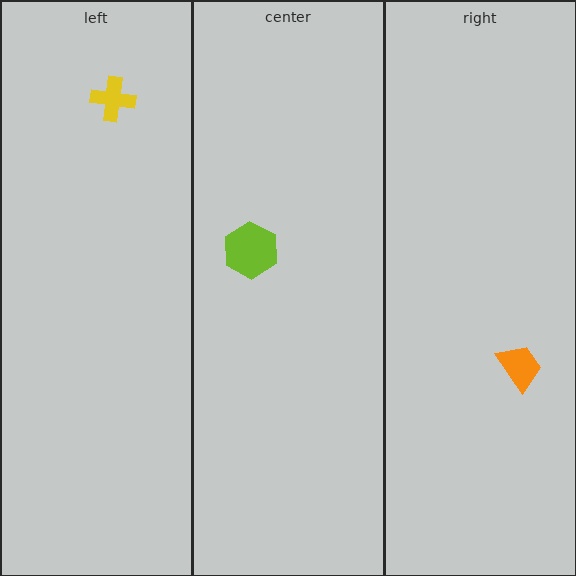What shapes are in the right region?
The orange trapezoid.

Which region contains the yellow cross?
The left region.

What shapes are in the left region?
The yellow cross.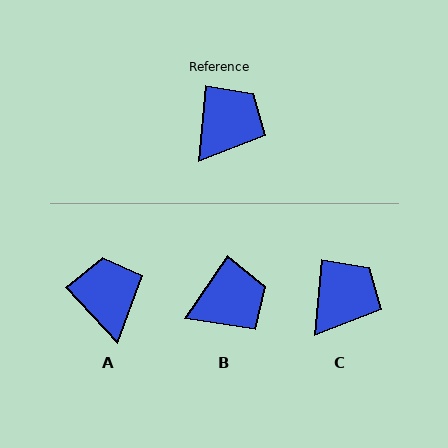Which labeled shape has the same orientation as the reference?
C.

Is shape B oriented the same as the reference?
No, it is off by about 30 degrees.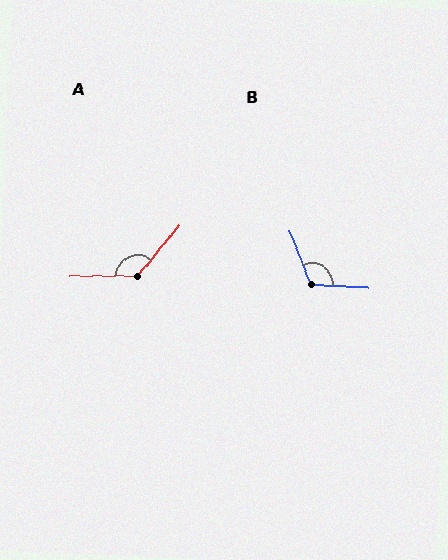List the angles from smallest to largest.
B (115°), A (129°).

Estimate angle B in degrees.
Approximately 115 degrees.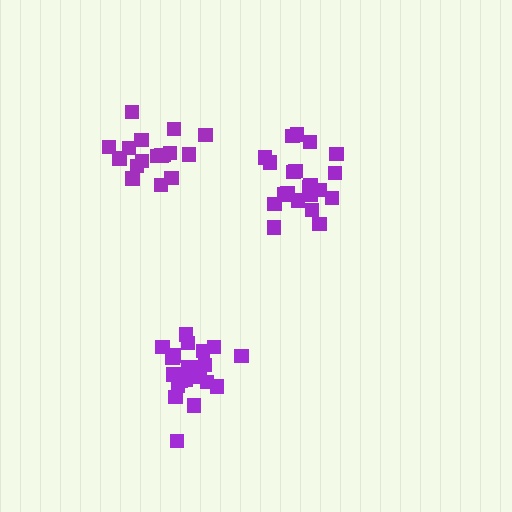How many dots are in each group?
Group 1: 21 dots, Group 2: 21 dots, Group 3: 17 dots (59 total).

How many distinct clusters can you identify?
There are 3 distinct clusters.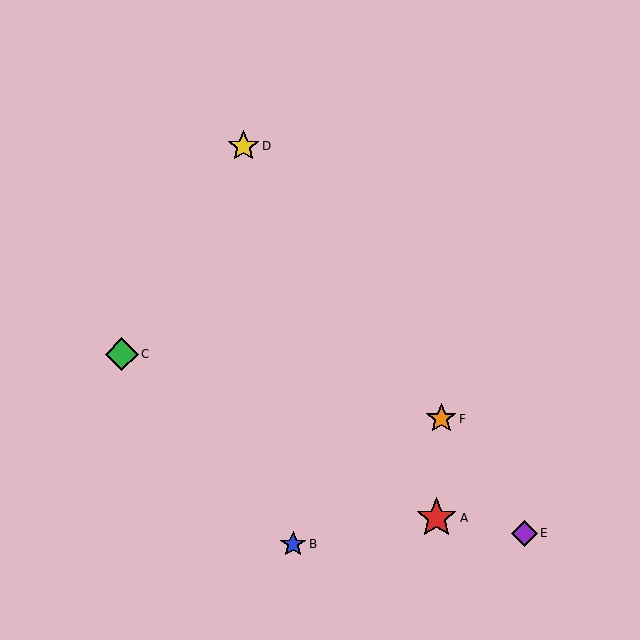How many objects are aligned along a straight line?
3 objects (D, E, F) are aligned along a straight line.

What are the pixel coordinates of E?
Object E is at (524, 533).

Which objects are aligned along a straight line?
Objects D, E, F are aligned along a straight line.